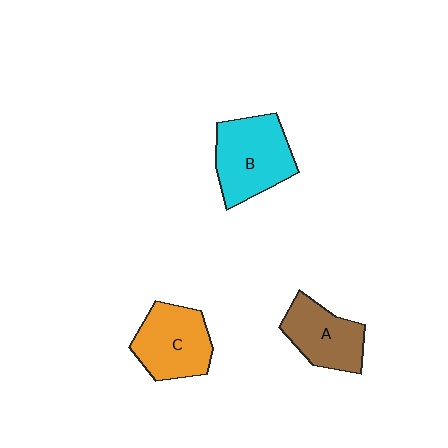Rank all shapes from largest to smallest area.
From largest to smallest: B (cyan), C (orange), A (brown).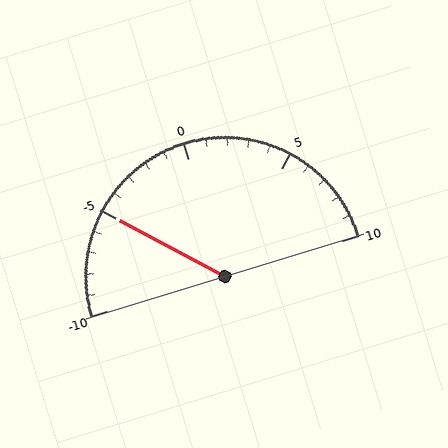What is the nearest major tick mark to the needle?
The nearest major tick mark is -5.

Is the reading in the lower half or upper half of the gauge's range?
The reading is in the lower half of the range (-10 to 10).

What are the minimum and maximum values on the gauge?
The gauge ranges from -10 to 10.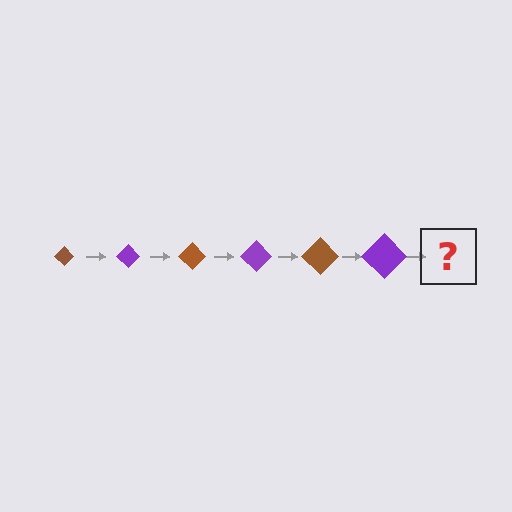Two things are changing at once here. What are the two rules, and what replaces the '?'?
The two rules are that the diamond grows larger each step and the color cycles through brown and purple. The '?' should be a brown diamond, larger than the previous one.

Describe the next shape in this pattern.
It should be a brown diamond, larger than the previous one.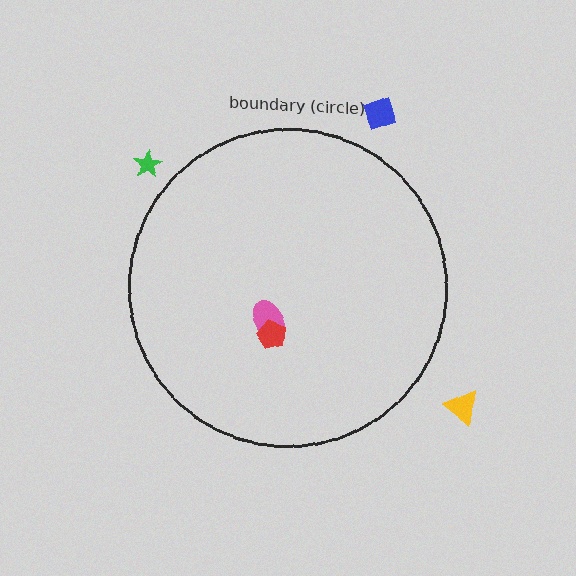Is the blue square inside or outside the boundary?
Outside.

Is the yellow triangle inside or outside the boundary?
Outside.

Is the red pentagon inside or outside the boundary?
Inside.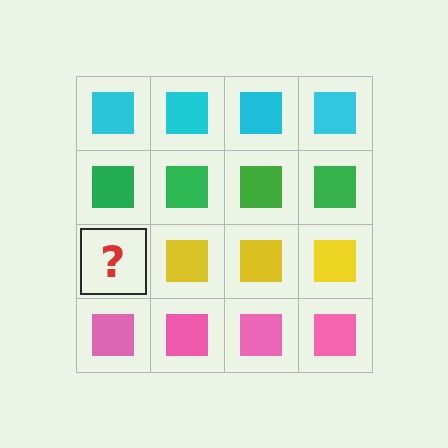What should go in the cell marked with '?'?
The missing cell should contain a yellow square.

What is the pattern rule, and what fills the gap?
The rule is that each row has a consistent color. The gap should be filled with a yellow square.